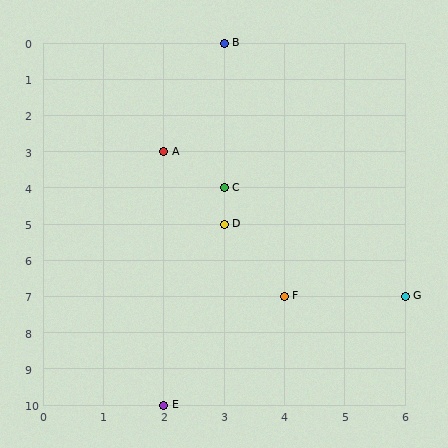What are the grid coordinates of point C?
Point C is at grid coordinates (3, 4).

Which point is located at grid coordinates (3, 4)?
Point C is at (3, 4).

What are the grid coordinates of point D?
Point D is at grid coordinates (3, 5).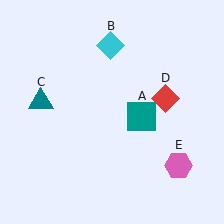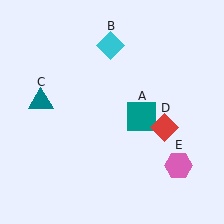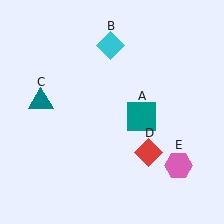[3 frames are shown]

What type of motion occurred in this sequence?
The red diamond (object D) rotated clockwise around the center of the scene.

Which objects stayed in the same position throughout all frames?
Teal square (object A) and cyan diamond (object B) and teal triangle (object C) and pink hexagon (object E) remained stationary.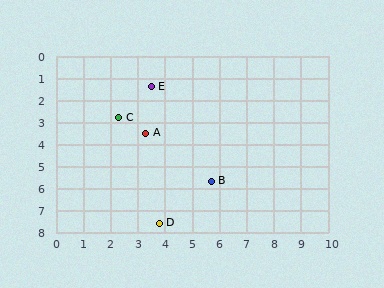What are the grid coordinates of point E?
Point E is at approximately (3.5, 1.4).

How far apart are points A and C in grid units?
Points A and C are about 1.2 grid units apart.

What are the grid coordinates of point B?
Point B is at approximately (5.7, 5.7).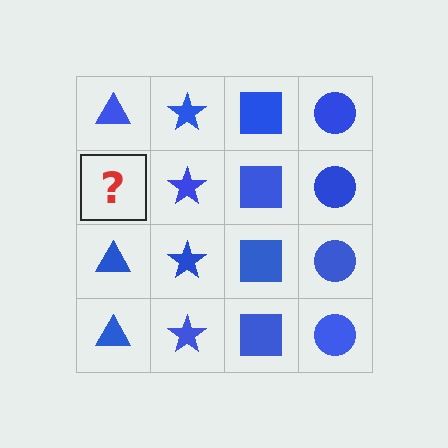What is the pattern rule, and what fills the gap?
The rule is that each column has a consistent shape. The gap should be filled with a blue triangle.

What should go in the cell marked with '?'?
The missing cell should contain a blue triangle.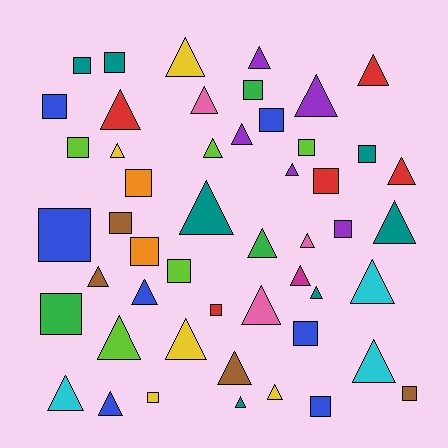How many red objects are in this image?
There are 5 red objects.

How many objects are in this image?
There are 50 objects.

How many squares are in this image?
There are 21 squares.